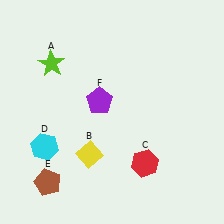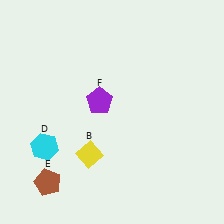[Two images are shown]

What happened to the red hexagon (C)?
The red hexagon (C) was removed in Image 2. It was in the bottom-right area of Image 1.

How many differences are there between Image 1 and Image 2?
There are 2 differences between the two images.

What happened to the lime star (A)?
The lime star (A) was removed in Image 2. It was in the top-left area of Image 1.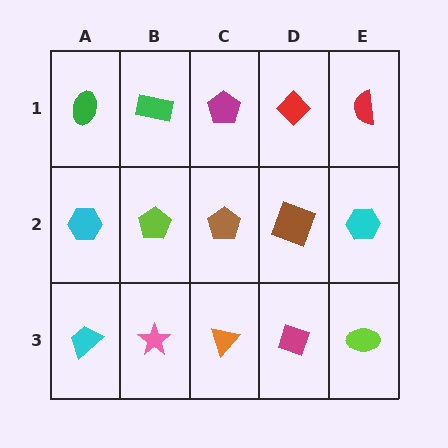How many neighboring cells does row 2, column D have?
4.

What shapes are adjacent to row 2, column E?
A red semicircle (row 1, column E), a lime ellipse (row 3, column E), a brown square (row 2, column D).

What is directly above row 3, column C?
A brown pentagon.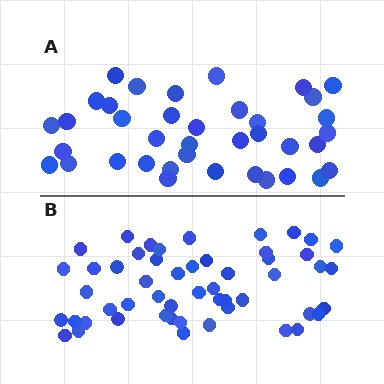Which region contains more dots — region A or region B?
Region B (the bottom region) has more dots.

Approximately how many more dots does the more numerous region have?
Region B has approximately 15 more dots than region A.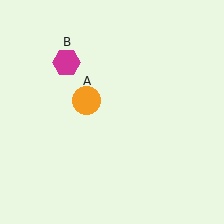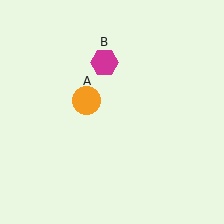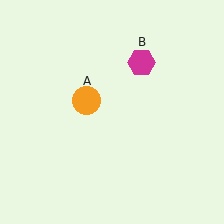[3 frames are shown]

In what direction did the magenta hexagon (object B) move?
The magenta hexagon (object B) moved right.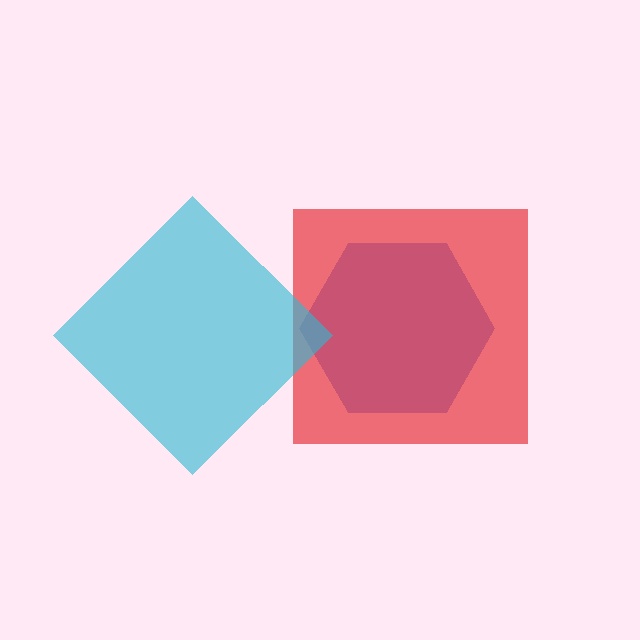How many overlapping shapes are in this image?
There are 3 overlapping shapes in the image.